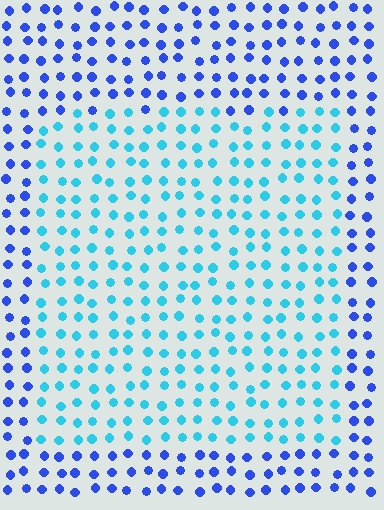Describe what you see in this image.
The image is filled with small blue elements in a uniform arrangement. A rectangle-shaped region is visible where the elements are tinted to a slightly different hue, forming a subtle color boundary.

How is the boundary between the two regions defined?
The boundary is defined purely by a slight shift in hue (about 42 degrees). Spacing, size, and orientation are identical on both sides.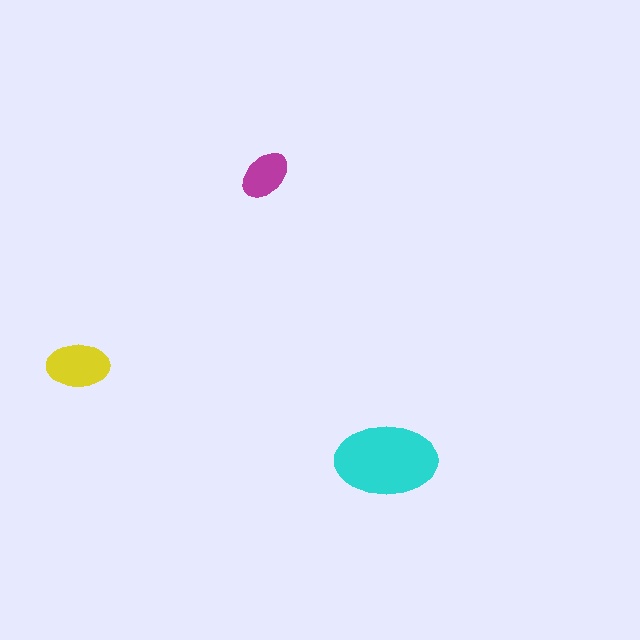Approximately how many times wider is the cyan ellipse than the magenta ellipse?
About 2 times wider.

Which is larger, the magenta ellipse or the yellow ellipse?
The yellow one.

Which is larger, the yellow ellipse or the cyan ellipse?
The cyan one.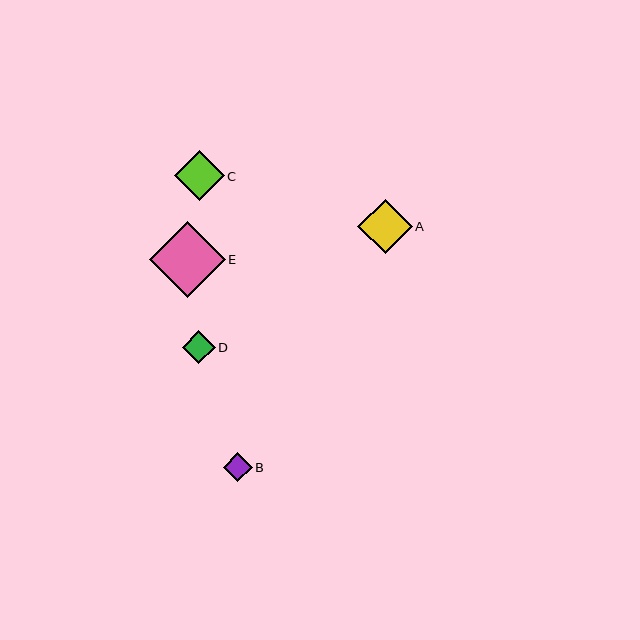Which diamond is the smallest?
Diamond B is the smallest with a size of approximately 29 pixels.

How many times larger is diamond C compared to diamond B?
Diamond C is approximately 1.7 times the size of diamond B.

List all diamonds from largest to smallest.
From largest to smallest: E, A, C, D, B.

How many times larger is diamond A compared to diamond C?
Diamond A is approximately 1.1 times the size of diamond C.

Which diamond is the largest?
Diamond E is the largest with a size of approximately 76 pixels.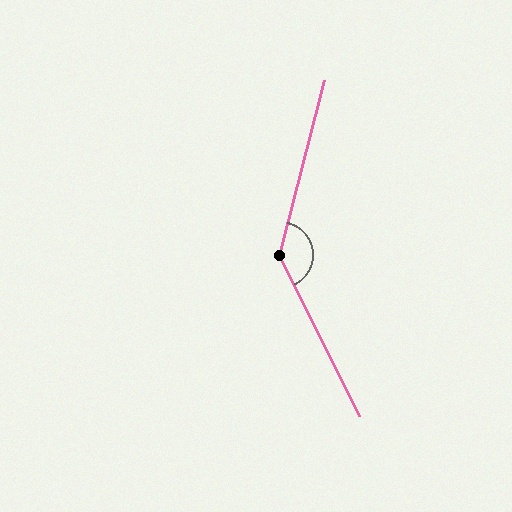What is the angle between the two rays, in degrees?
Approximately 139 degrees.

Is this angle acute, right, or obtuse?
It is obtuse.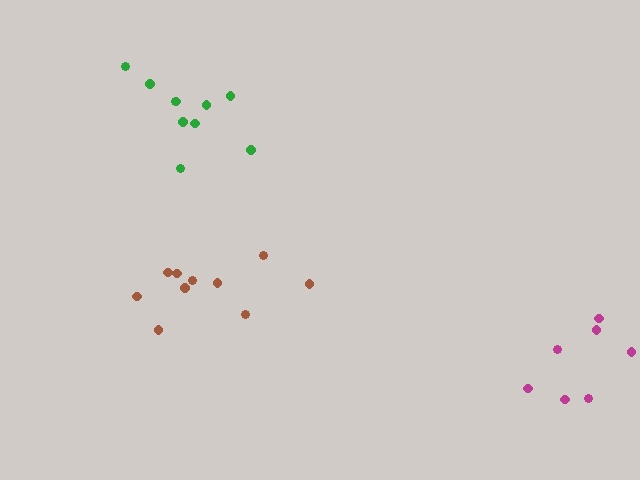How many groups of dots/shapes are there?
There are 3 groups.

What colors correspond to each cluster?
The clusters are colored: brown, green, magenta.